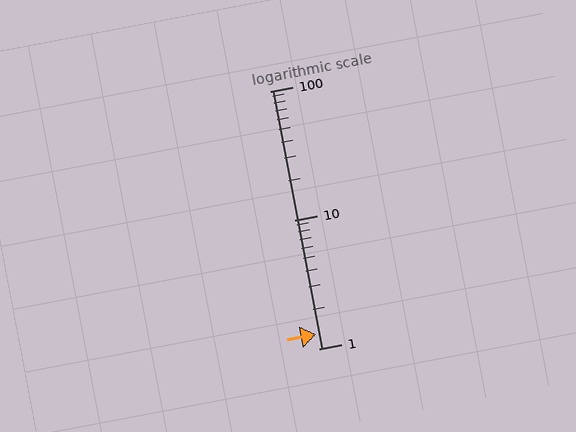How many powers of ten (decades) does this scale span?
The scale spans 2 decades, from 1 to 100.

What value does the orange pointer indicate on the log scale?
The pointer indicates approximately 1.3.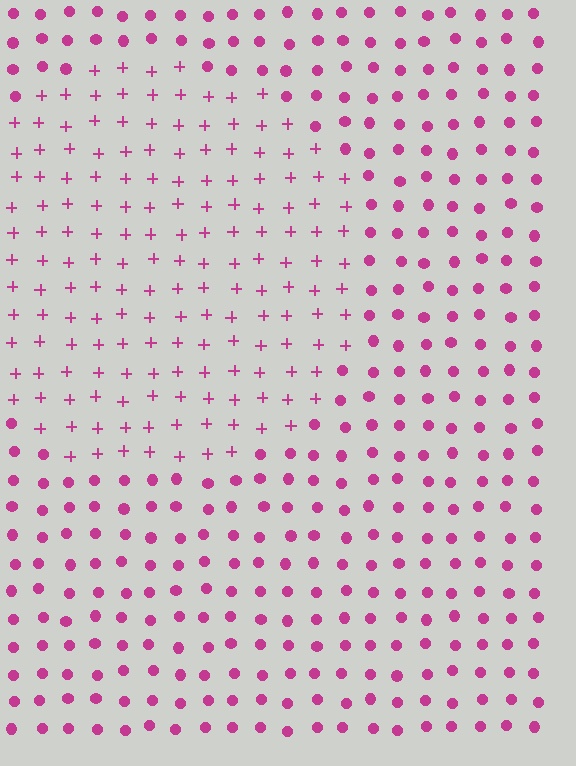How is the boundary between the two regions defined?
The boundary is defined by a change in element shape: plus signs inside vs. circles outside. All elements share the same color and spacing.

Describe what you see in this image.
The image is filled with small magenta elements arranged in a uniform grid. A circle-shaped region contains plus signs, while the surrounding area contains circles. The boundary is defined purely by the change in element shape.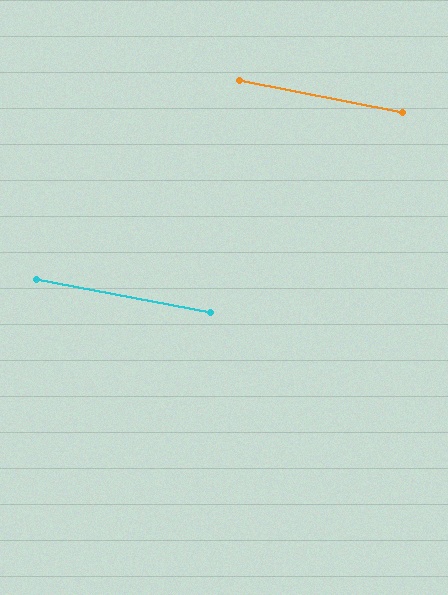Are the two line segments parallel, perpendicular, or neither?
Parallel — their directions differ by only 0.3°.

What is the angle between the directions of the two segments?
Approximately 0 degrees.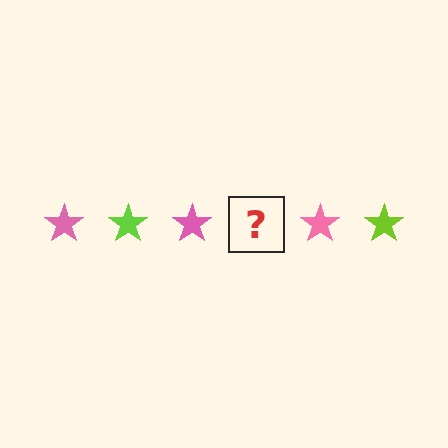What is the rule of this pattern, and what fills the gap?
The rule is that the pattern cycles through pink, lime stars. The gap should be filled with a lime star.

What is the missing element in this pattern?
The missing element is a lime star.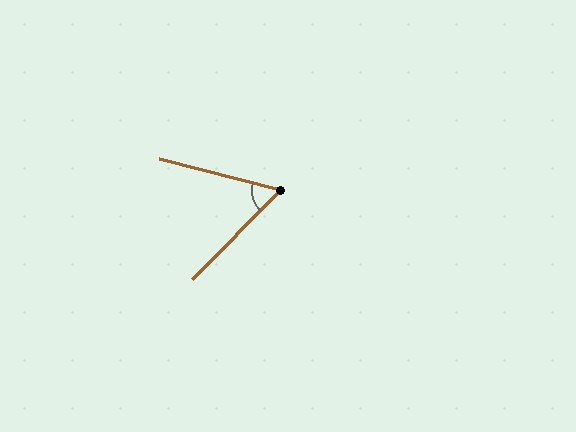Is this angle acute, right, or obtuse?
It is acute.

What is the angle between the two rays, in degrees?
Approximately 59 degrees.